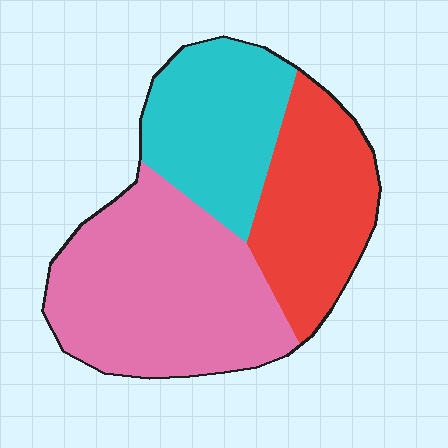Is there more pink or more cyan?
Pink.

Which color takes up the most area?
Pink, at roughly 45%.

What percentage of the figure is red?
Red covers about 30% of the figure.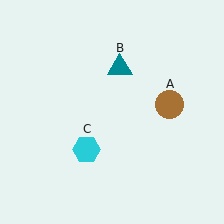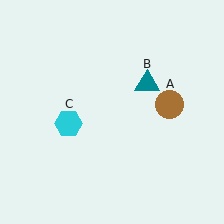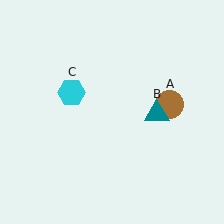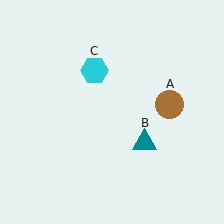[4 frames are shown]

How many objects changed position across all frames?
2 objects changed position: teal triangle (object B), cyan hexagon (object C).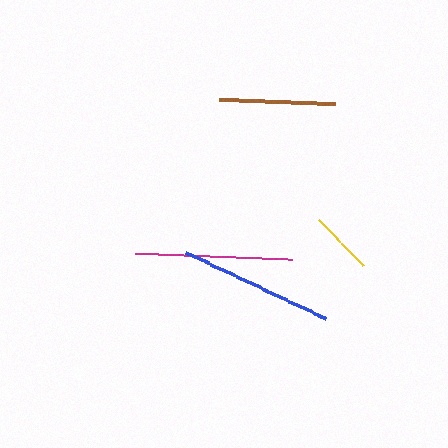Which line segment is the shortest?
The yellow line is the shortest at approximately 64 pixels.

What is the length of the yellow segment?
The yellow segment is approximately 64 pixels long.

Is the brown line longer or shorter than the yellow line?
The brown line is longer than the yellow line.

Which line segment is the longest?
The magenta line is the longest at approximately 157 pixels.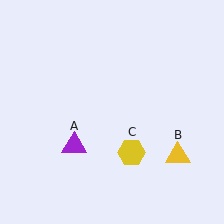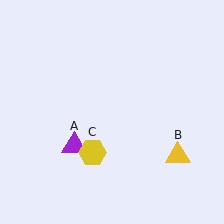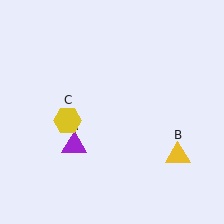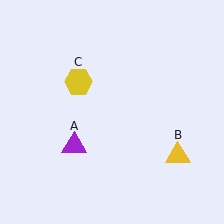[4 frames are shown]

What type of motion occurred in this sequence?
The yellow hexagon (object C) rotated clockwise around the center of the scene.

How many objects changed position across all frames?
1 object changed position: yellow hexagon (object C).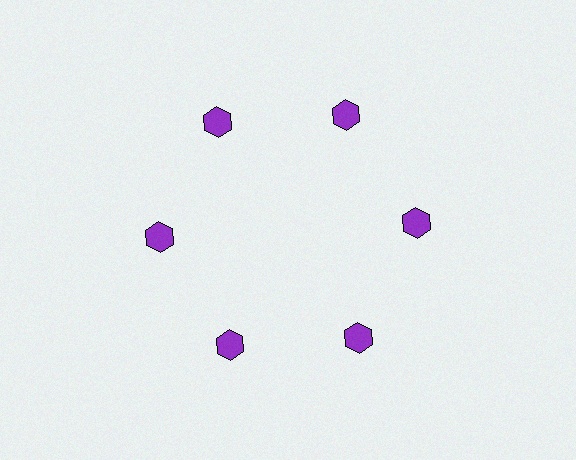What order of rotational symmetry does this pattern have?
This pattern has 6-fold rotational symmetry.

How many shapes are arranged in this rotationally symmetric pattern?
There are 6 shapes, arranged in 6 groups of 1.